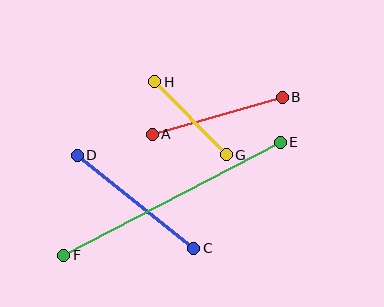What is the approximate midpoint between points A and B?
The midpoint is at approximately (217, 116) pixels.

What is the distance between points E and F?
The distance is approximately 244 pixels.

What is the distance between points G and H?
The distance is approximately 102 pixels.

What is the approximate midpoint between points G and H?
The midpoint is at approximately (190, 118) pixels.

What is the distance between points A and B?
The distance is approximately 136 pixels.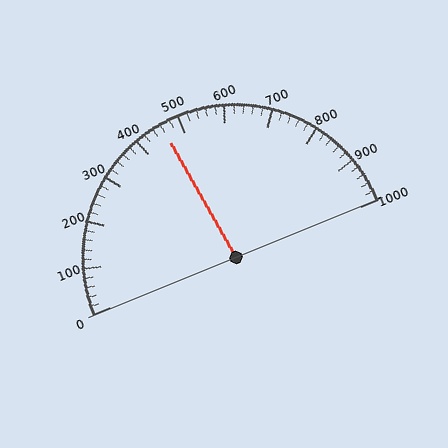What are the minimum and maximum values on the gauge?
The gauge ranges from 0 to 1000.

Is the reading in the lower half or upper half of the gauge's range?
The reading is in the lower half of the range (0 to 1000).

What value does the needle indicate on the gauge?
The needle indicates approximately 460.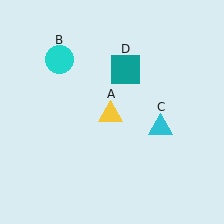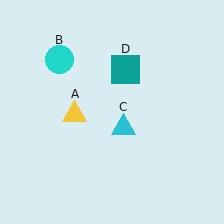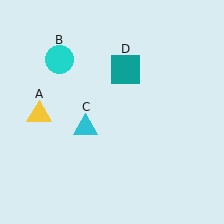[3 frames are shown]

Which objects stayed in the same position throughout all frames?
Cyan circle (object B) and teal square (object D) remained stationary.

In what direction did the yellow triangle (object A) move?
The yellow triangle (object A) moved left.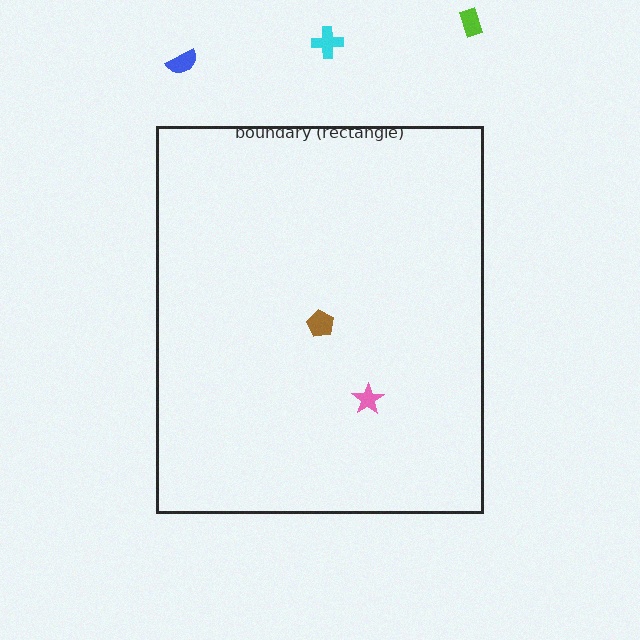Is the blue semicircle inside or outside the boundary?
Outside.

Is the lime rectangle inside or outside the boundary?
Outside.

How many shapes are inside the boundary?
2 inside, 3 outside.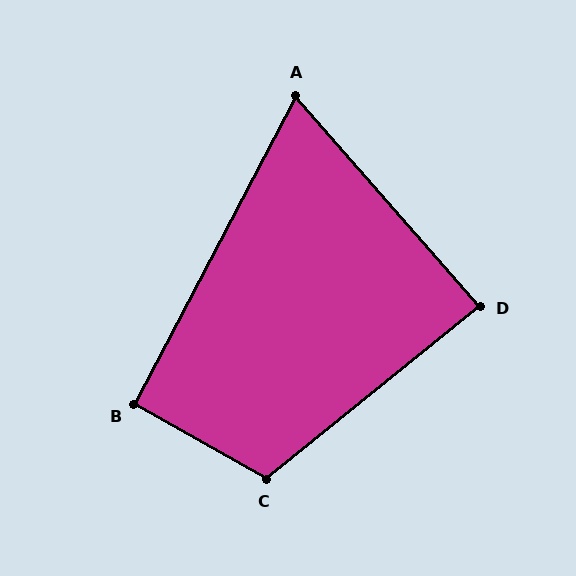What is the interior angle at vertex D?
Approximately 88 degrees (approximately right).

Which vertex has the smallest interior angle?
A, at approximately 69 degrees.